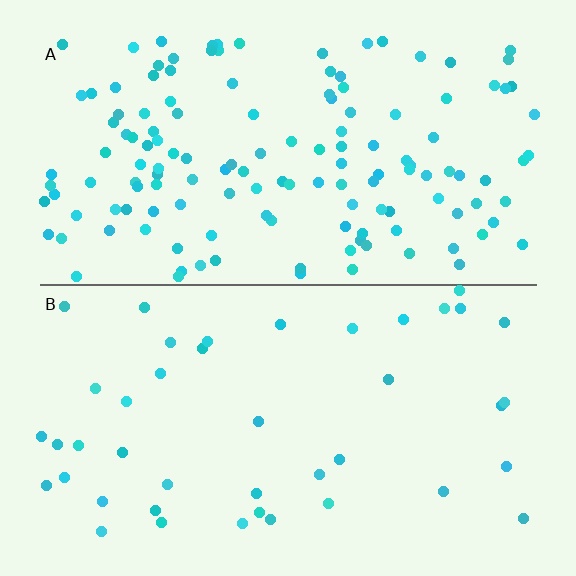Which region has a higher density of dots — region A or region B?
A (the top).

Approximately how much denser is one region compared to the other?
Approximately 3.3× — region A over region B.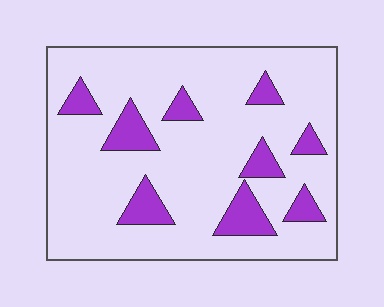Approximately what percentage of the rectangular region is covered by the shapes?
Approximately 15%.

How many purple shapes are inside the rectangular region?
9.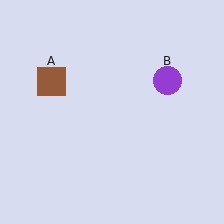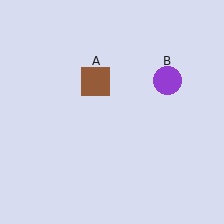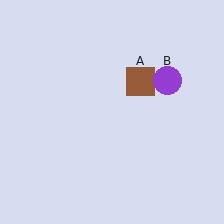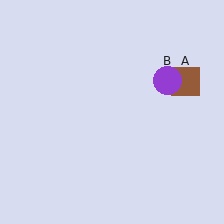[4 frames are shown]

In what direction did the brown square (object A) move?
The brown square (object A) moved right.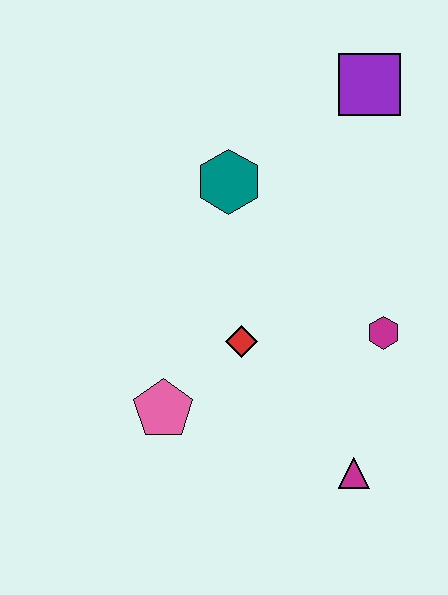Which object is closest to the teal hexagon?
The red diamond is closest to the teal hexagon.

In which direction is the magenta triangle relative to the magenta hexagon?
The magenta triangle is below the magenta hexagon.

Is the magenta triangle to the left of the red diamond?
No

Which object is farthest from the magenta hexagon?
The purple square is farthest from the magenta hexagon.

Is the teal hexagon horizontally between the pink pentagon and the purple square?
Yes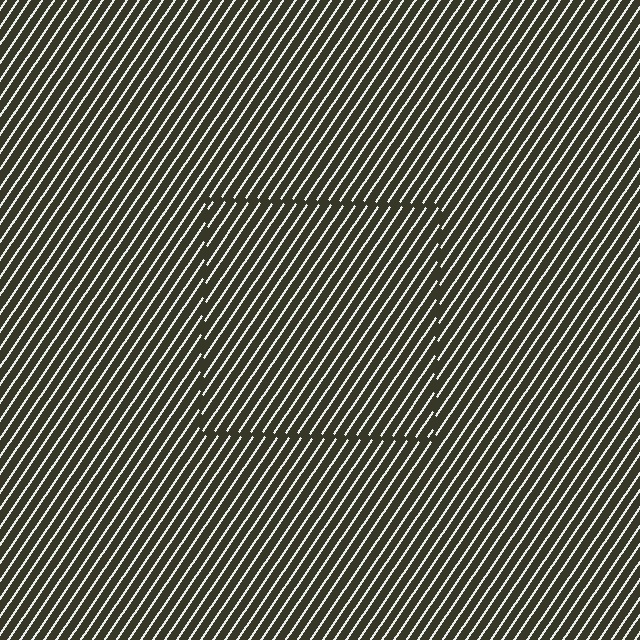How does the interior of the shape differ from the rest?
The interior of the shape contains the same grating, shifted by half a period — the contour is defined by the phase discontinuity where line-ends from the inner and outer gratings abut.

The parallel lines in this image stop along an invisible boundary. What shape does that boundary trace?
An illusory square. The interior of the shape contains the same grating, shifted by half a period — the contour is defined by the phase discontinuity where line-ends from the inner and outer gratings abut.